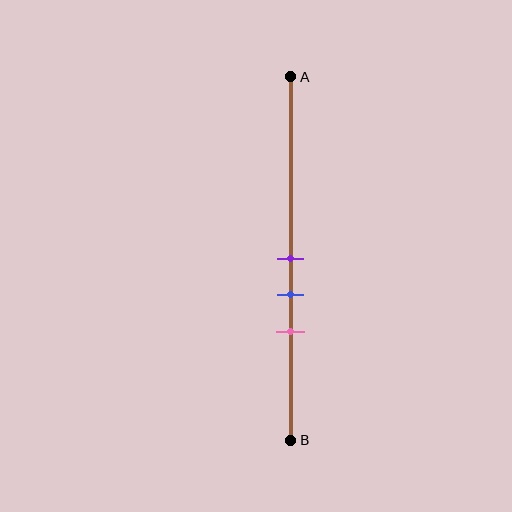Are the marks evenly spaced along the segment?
Yes, the marks are approximately evenly spaced.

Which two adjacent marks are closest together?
The purple and blue marks are the closest adjacent pair.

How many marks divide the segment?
There are 3 marks dividing the segment.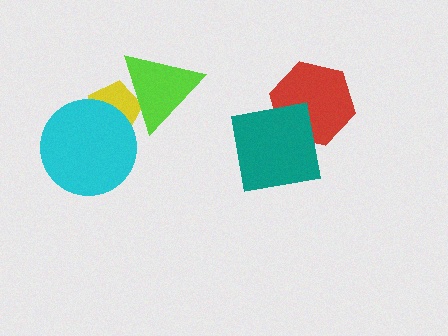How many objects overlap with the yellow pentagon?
2 objects overlap with the yellow pentagon.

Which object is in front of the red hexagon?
The teal square is in front of the red hexagon.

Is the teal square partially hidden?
No, no other shape covers it.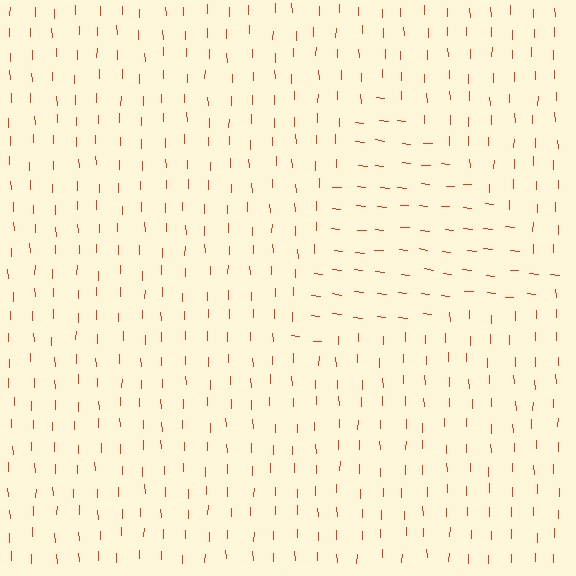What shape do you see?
I see a triangle.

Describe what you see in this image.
The image is filled with small red line segments. A triangle region in the image has lines oriented differently from the surrounding lines, creating a visible texture boundary.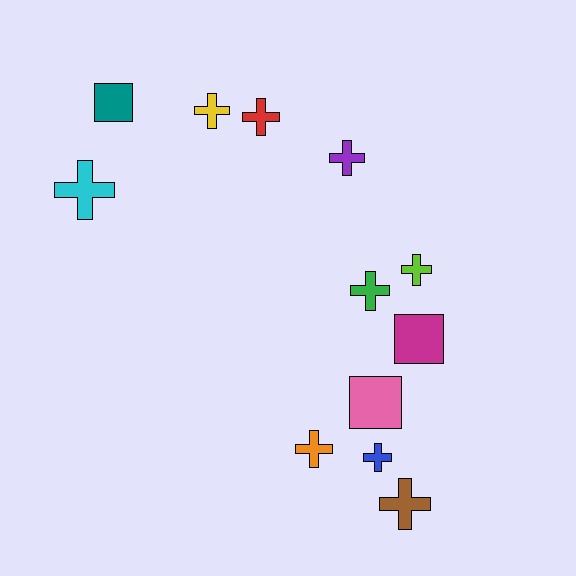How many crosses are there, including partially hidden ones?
There are 9 crosses.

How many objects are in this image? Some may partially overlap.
There are 12 objects.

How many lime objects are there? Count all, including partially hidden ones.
There is 1 lime object.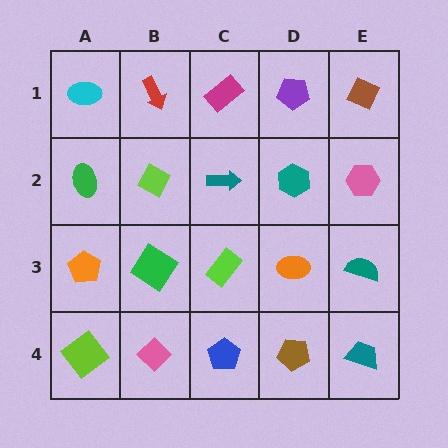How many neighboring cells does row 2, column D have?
4.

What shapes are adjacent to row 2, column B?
A red arrow (row 1, column B), a green diamond (row 3, column B), a green ellipse (row 2, column A), a teal arrow (row 2, column C).